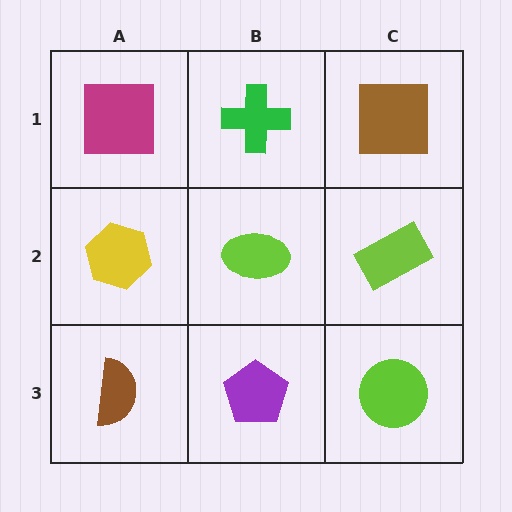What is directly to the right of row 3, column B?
A lime circle.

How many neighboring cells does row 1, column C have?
2.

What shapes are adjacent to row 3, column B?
A lime ellipse (row 2, column B), a brown semicircle (row 3, column A), a lime circle (row 3, column C).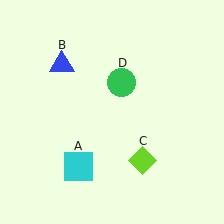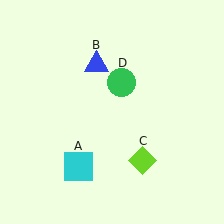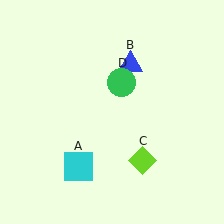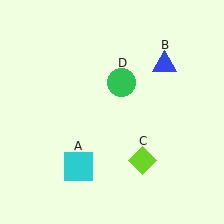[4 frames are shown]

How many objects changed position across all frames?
1 object changed position: blue triangle (object B).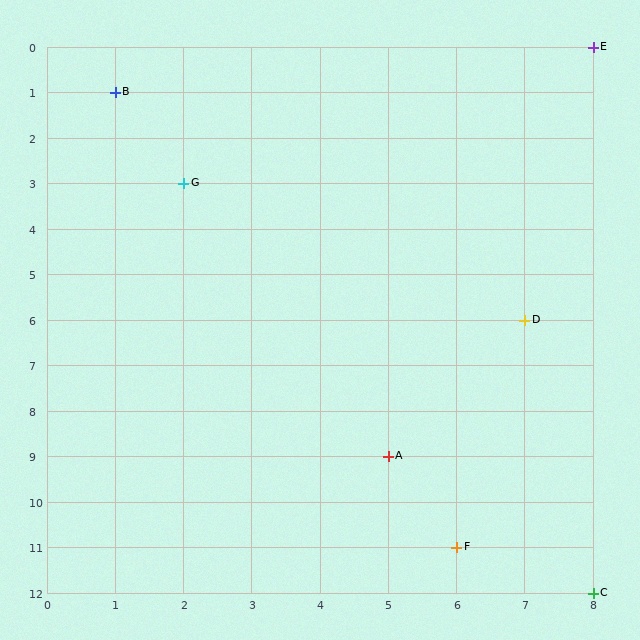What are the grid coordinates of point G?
Point G is at grid coordinates (2, 3).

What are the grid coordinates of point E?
Point E is at grid coordinates (8, 0).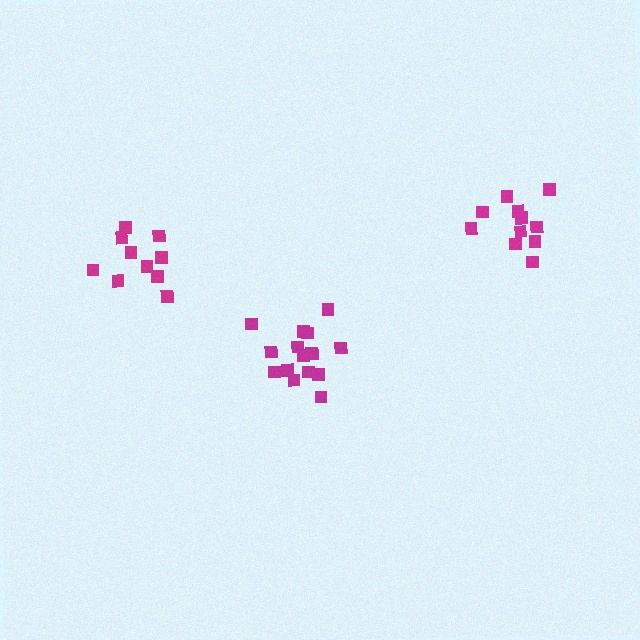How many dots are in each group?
Group 1: 15 dots, Group 2: 10 dots, Group 3: 11 dots (36 total).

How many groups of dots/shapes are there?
There are 3 groups.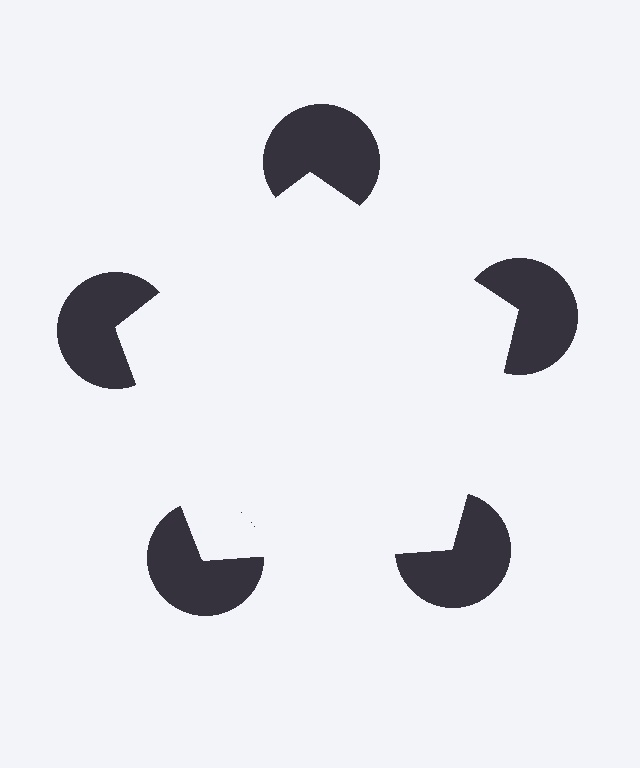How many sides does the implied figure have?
5 sides.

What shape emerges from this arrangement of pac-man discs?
An illusory pentagon — its edges are inferred from the aligned wedge cuts in the pac-man discs, not physically drawn.